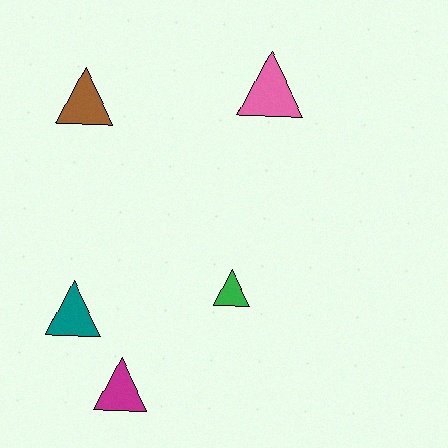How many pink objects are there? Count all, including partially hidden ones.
There is 1 pink object.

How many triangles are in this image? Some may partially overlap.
There are 5 triangles.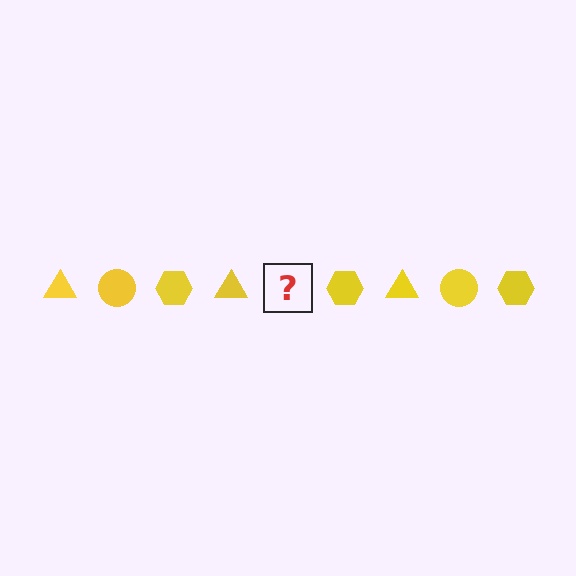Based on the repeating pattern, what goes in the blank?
The blank should be a yellow circle.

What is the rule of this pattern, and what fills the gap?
The rule is that the pattern cycles through triangle, circle, hexagon shapes in yellow. The gap should be filled with a yellow circle.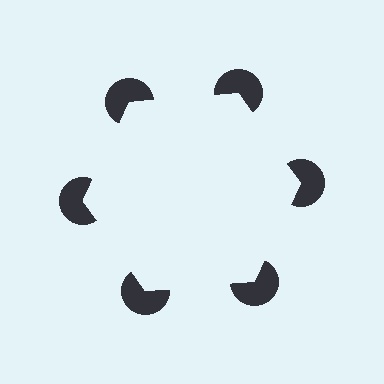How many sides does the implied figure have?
6 sides.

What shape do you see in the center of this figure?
An illusory hexagon — its edges are inferred from the aligned wedge cuts in the pac-man discs, not physically drawn.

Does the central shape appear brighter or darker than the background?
It typically appears slightly brighter than the background, even though no actual brightness change is drawn.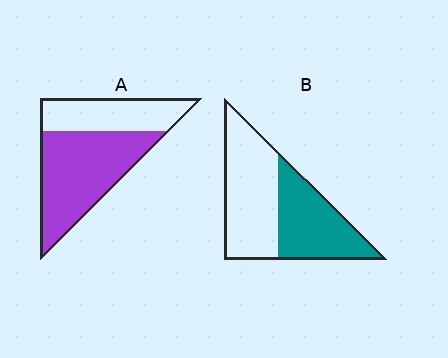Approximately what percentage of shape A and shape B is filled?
A is approximately 65% and B is approximately 45%.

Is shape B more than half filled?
No.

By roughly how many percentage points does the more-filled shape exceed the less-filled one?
By roughly 20 percentage points (A over B).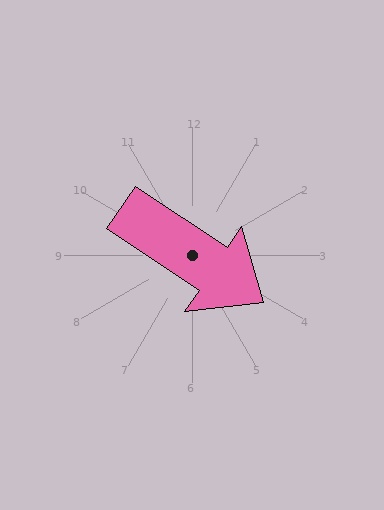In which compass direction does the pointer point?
Southeast.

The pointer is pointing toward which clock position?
Roughly 4 o'clock.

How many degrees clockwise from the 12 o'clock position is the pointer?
Approximately 124 degrees.